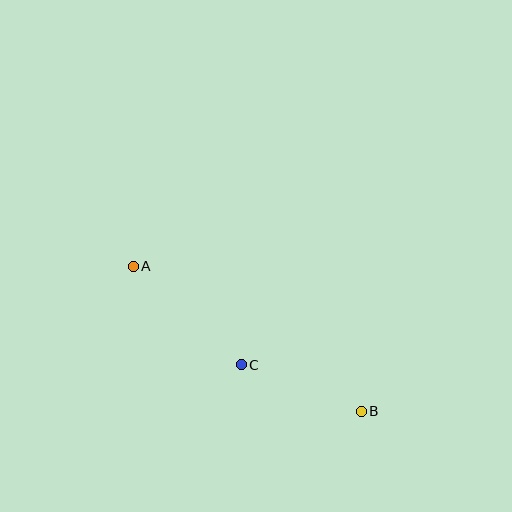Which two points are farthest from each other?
Points A and B are farthest from each other.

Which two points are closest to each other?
Points B and C are closest to each other.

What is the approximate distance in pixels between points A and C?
The distance between A and C is approximately 146 pixels.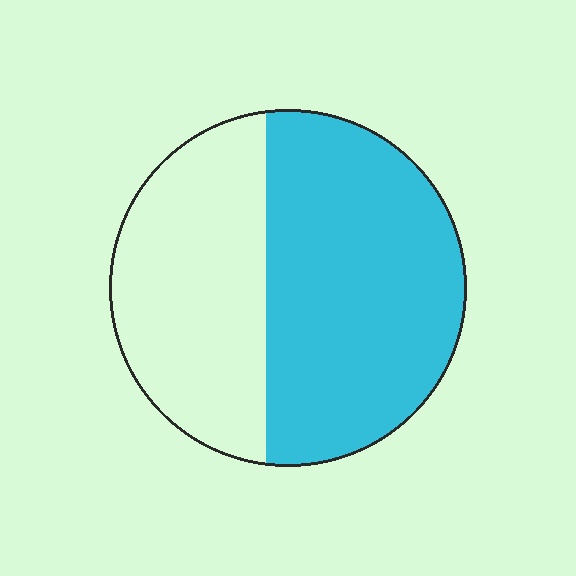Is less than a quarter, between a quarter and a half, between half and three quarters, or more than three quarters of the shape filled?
Between half and three quarters.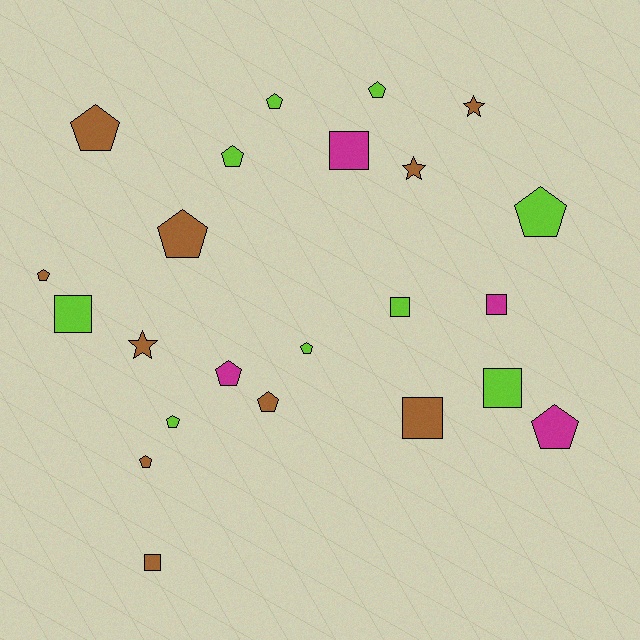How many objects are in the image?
There are 23 objects.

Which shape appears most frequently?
Pentagon, with 13 objects.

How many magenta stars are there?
There are no magenta stars.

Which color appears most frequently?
Brown, with 10 objects.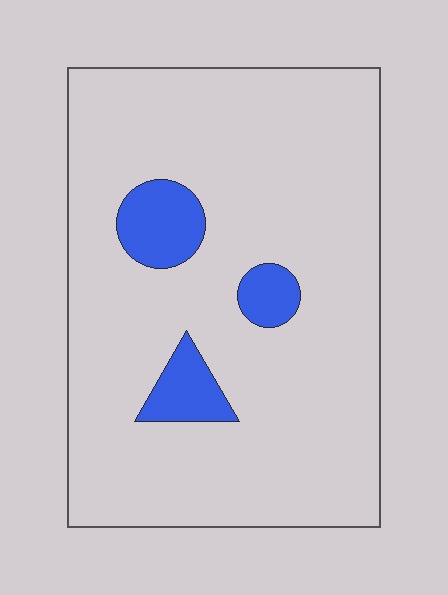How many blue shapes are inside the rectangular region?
3.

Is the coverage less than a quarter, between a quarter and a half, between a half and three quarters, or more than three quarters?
Less than a quarter.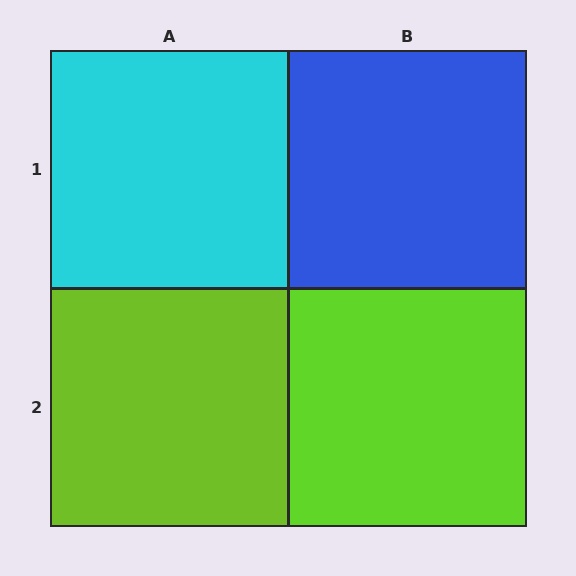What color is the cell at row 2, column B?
Lime.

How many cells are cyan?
1 cell is cyan.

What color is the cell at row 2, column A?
Lime.